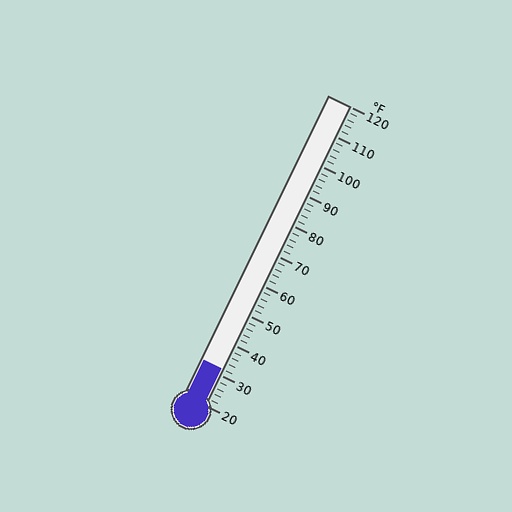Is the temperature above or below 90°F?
The temperature is below 90°F.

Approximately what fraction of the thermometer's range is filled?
The thermometer is filled to approximately 10% of its range.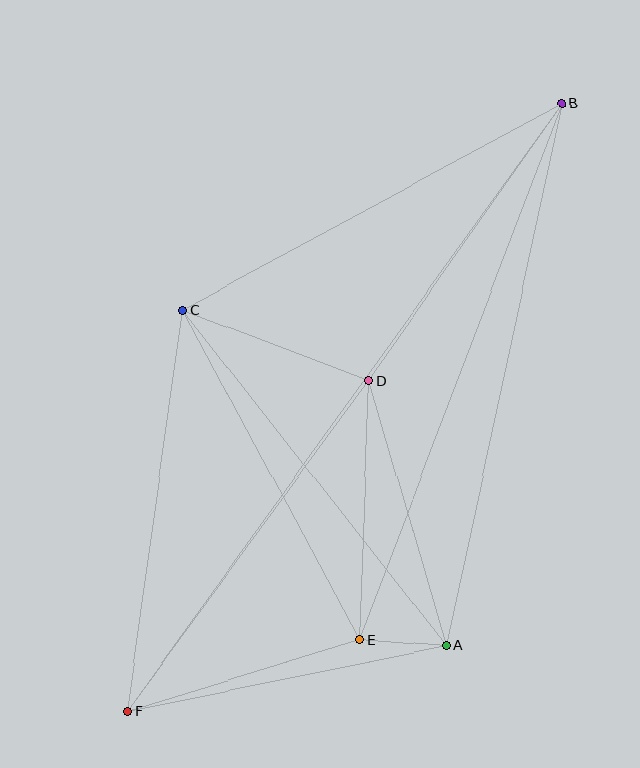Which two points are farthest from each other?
Points B and F are farthest from each other.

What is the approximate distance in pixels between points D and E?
The distance between D and E is approximately 259 pixels.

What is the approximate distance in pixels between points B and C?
The distance between B and C is approximately 433 pixels.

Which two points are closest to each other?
Points A and E are closest to each other.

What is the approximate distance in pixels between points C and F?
The distance between C and F is approximately 405 pixels.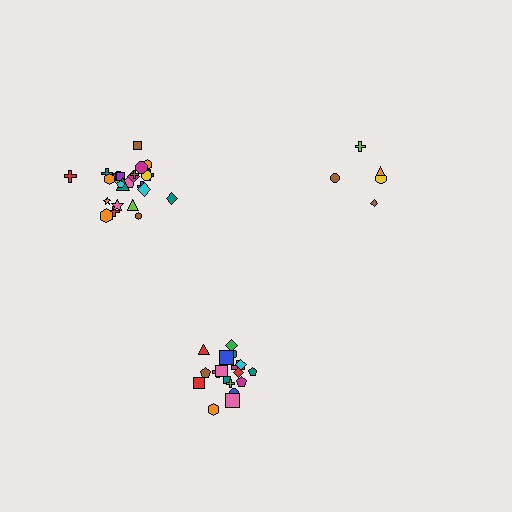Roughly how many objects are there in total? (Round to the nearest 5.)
Roughly 50 objects in total.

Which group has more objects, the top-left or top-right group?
The top-left group.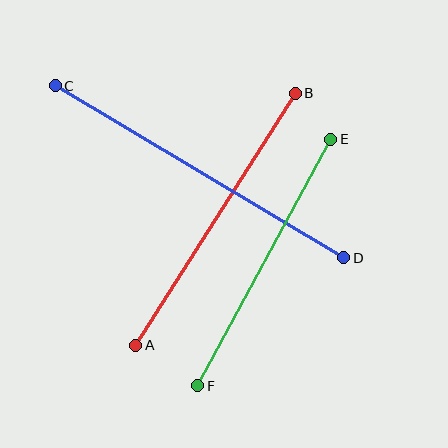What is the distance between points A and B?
The distance is approximately 298 pixels.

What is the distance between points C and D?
The distance is approximately 336 pixels.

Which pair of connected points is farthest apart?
Points C and D are farthest apart.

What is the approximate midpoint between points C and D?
The midpoint is at approximately (199, 172) pixels.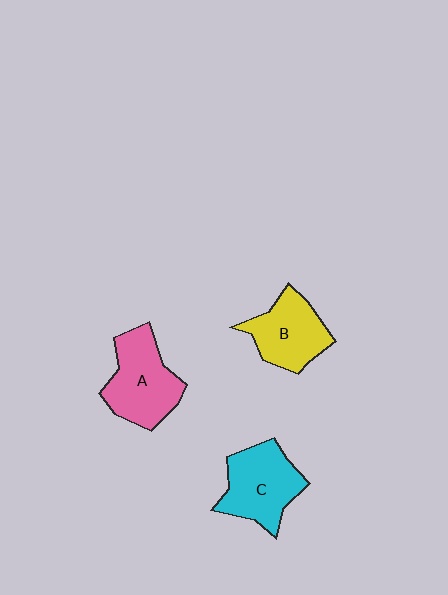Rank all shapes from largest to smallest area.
From largest to smallest: A (pink), C (cyan), B (yellow).